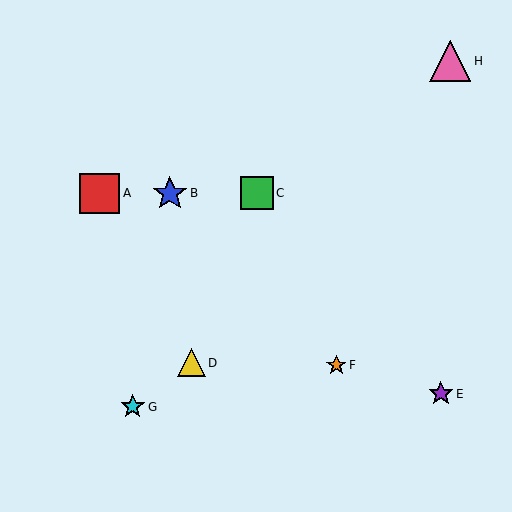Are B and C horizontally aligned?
Yes, both are at y≈193.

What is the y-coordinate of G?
Object G is at y≈407.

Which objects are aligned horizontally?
Objects A, B, C are aligned horizontally.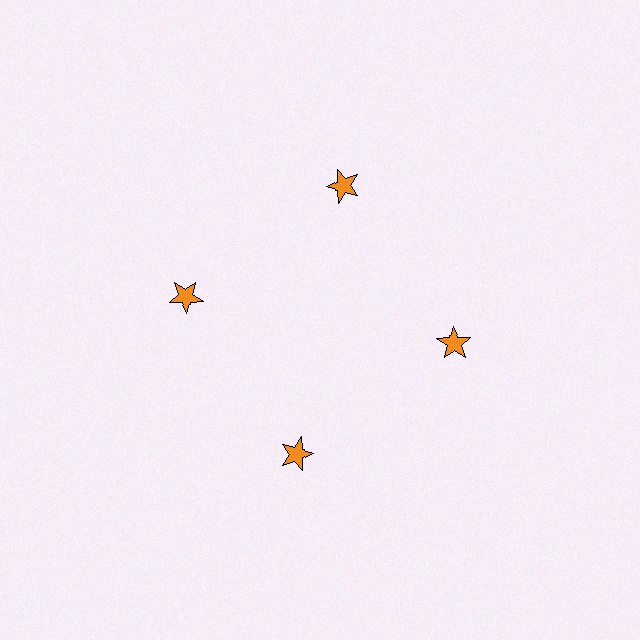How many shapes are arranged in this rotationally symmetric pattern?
There are 4 shapes, arranged in 4 groups of 1.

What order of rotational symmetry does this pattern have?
This pattern has 4-fold rotational symmetry.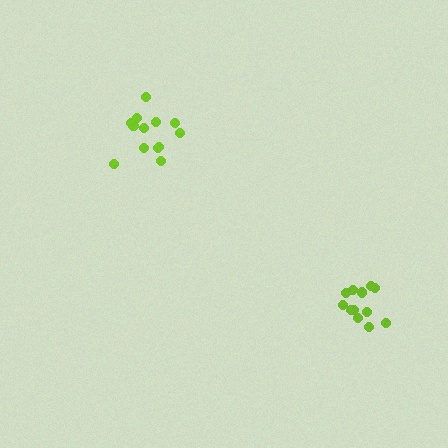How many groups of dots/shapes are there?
There are 2 groups.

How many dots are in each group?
Group 1: 12 dots, Group 2: 13 dots (25 total).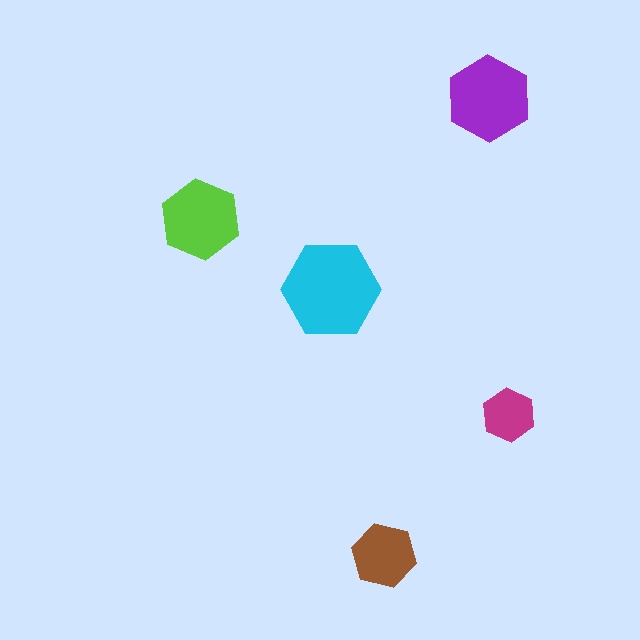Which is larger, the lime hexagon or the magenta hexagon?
The lime one.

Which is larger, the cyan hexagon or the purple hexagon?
The cyan one.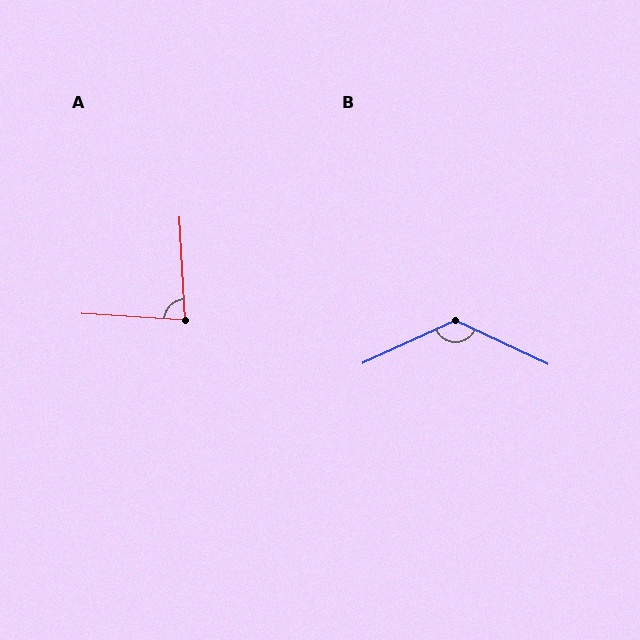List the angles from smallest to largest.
A (84°), B (130°).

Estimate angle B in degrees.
Approximately 130 degrees.